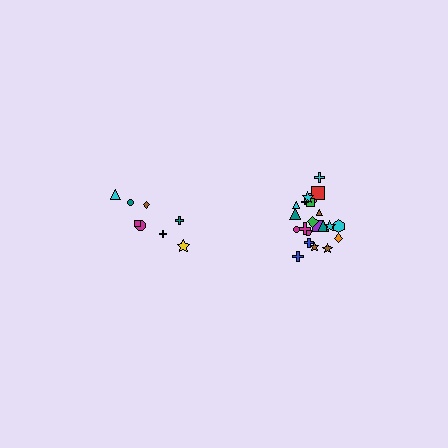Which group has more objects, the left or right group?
The right group.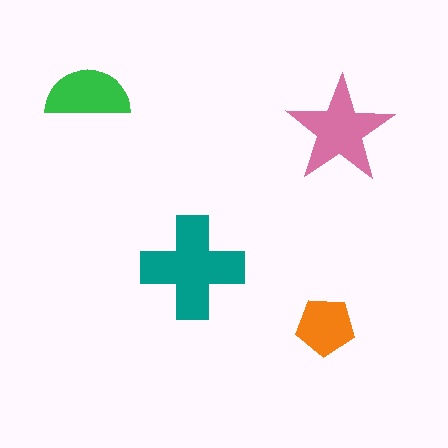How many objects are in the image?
There are 4 objects in the image.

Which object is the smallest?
The orange pentagon.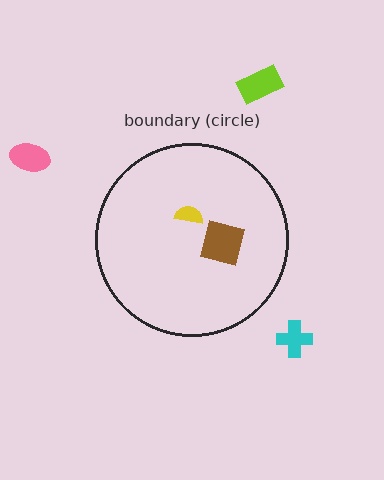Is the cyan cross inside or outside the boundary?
Outside.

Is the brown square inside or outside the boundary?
Inside.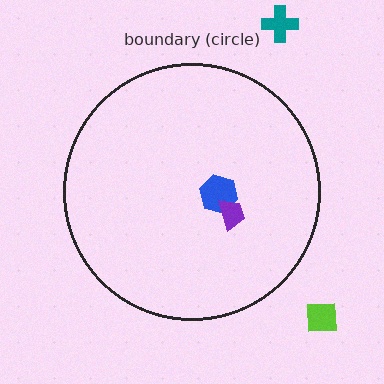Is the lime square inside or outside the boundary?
Outside.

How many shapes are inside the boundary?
2 inside, 2 outside.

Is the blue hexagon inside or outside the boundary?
Inside.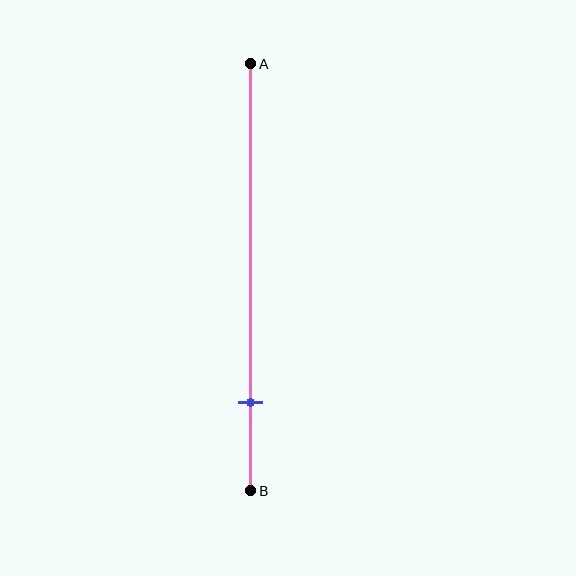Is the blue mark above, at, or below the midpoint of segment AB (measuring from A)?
The blue mark is below the midpoint of segment AB.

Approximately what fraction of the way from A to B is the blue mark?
The blue mark is approximately 80% of the way from A to B.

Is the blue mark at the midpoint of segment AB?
No, the mark is at about 80% from A, not at the 50% midpoint.